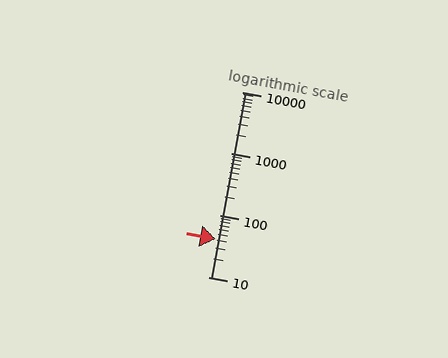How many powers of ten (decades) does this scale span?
The scale spans 3 decades, from 10 to 10000.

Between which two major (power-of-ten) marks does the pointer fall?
The pointer is between 10 and 100.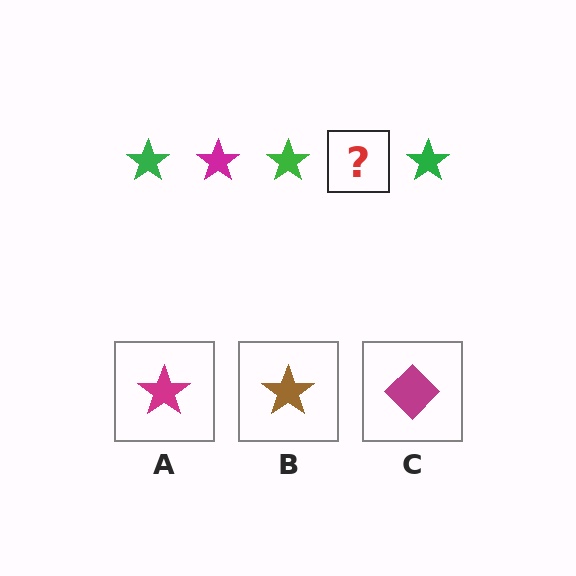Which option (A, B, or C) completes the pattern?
A.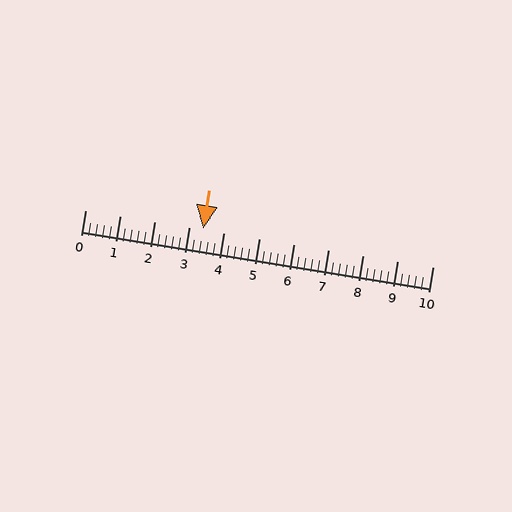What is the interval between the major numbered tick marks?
The major tick marks are spaced 1 units apart.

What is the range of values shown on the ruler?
The ruler shows values from 0 to 10.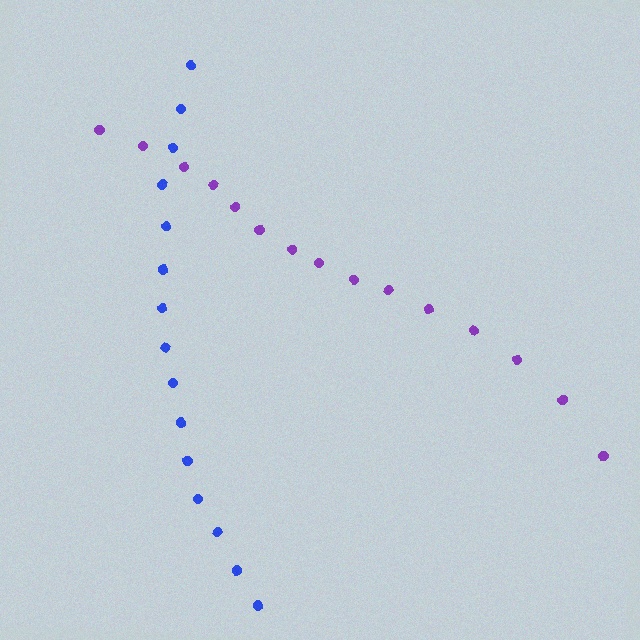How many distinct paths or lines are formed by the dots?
There are 2 distinct paths.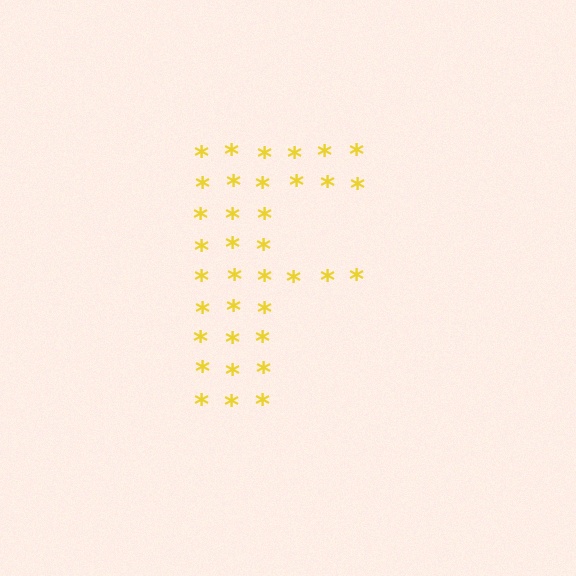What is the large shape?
The large shape is the letter F.